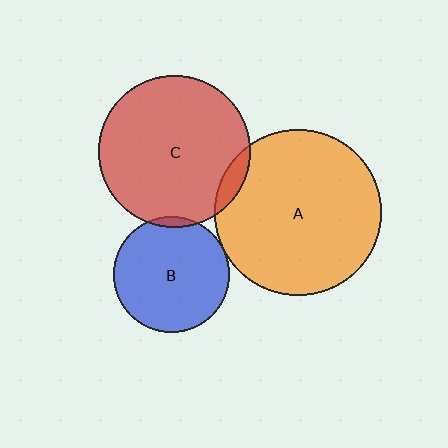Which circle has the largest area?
Circle A (orange).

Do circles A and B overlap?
Yes.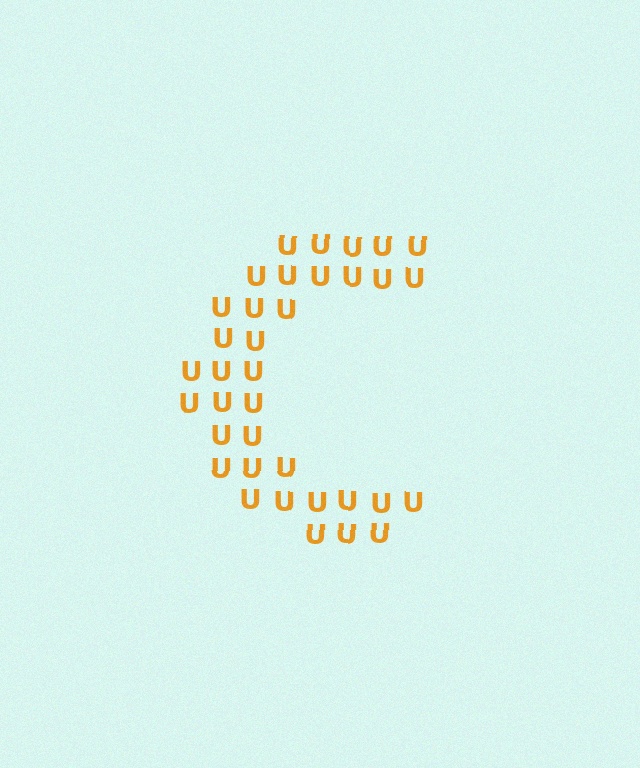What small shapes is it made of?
It is made of small letter U's.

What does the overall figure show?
The overall figure shows the letter C.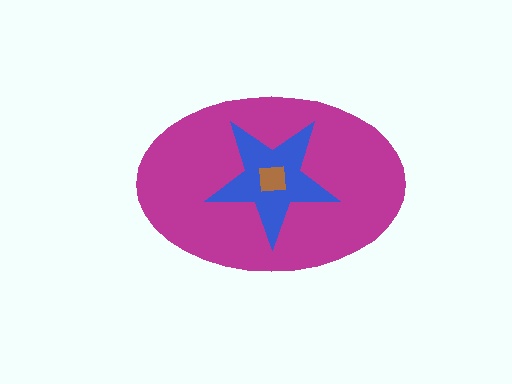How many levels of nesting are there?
3.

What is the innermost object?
The brown square.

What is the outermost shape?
The magenta ellipse.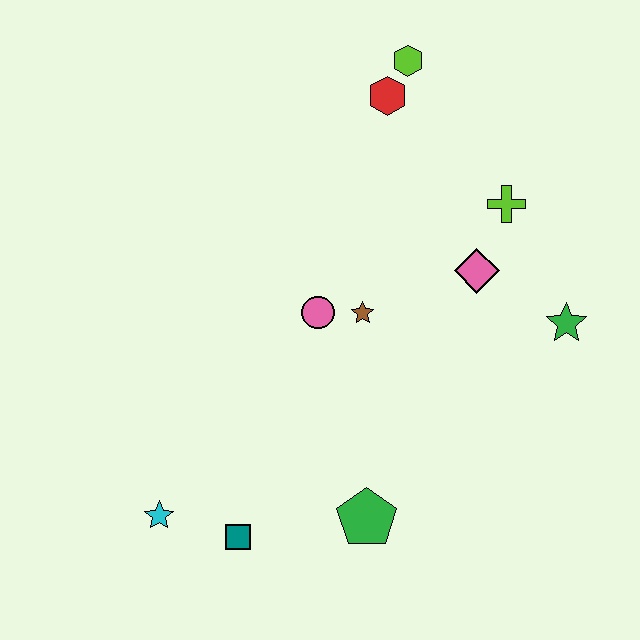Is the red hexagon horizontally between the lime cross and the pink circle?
Yes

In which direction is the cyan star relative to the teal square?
The cyan star is to the left of the teal square.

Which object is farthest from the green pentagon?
The lime hexagon is farthest from the green pentagon.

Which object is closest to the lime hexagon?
The red hexagon is closest to the lime hexagon.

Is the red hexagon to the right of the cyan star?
Yes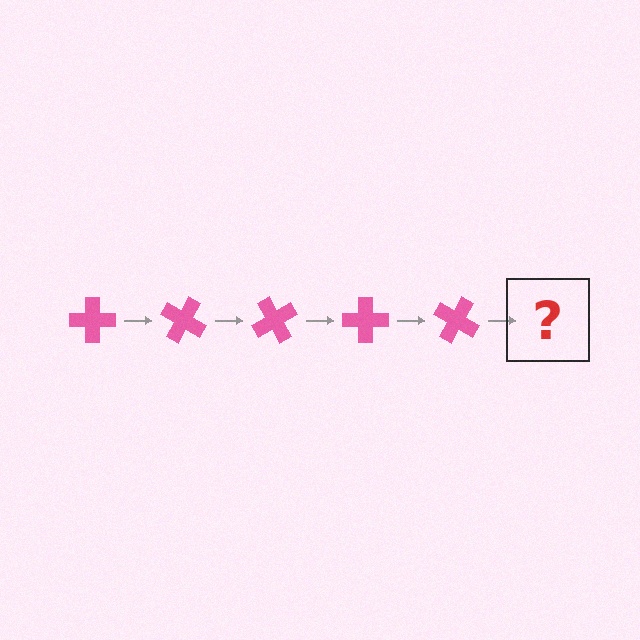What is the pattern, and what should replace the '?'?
The pattern is that the cross rotates 30 degrees each step. The '?' should be a pink cross rotated 150 degrees.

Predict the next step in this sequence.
The next step is a pink cross rotated 150 degrees.